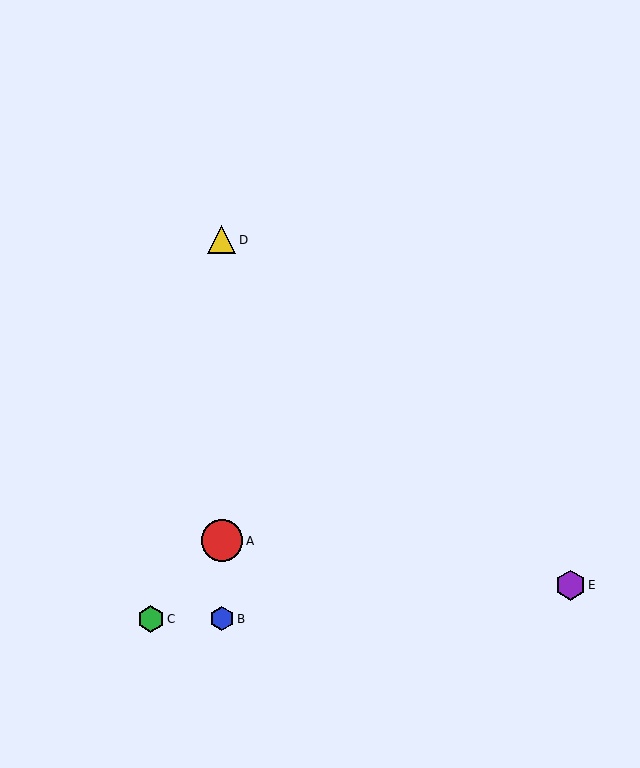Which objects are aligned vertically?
Objects A, B, D are aligned vertically.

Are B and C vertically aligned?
No, B is at x≈222 and C is at x≈151.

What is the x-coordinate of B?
Object B is at x≈222.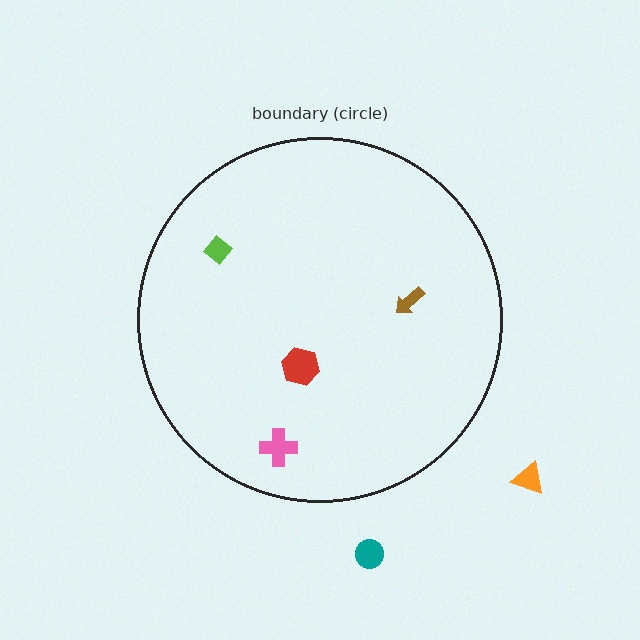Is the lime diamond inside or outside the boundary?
Inside.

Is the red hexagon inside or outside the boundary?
Inside.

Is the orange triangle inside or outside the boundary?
Outside.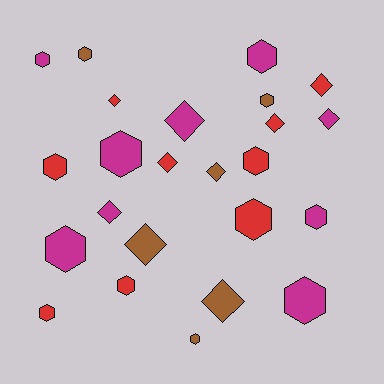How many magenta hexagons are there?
There are 6 magenta hexagons.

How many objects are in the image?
There are 24 objects.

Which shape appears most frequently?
Hexagon, with 14 objects.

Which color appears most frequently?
Magenta, with 9 objects.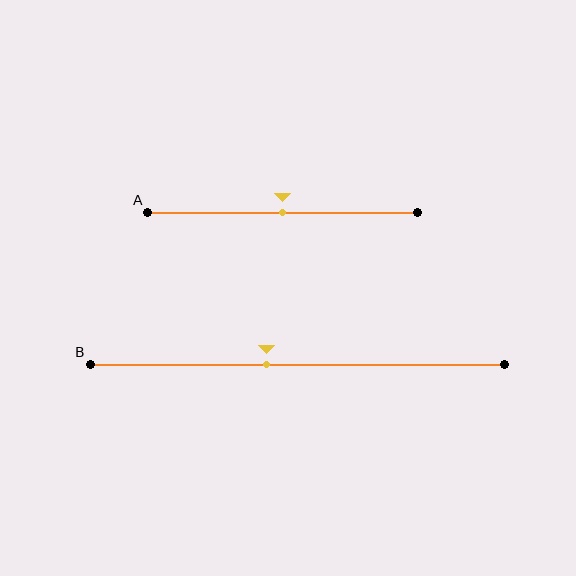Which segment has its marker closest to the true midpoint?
Segment A has its marker closest to the true midpoint.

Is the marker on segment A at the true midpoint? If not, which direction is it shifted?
Yes, the marker on segment A is at the true midpoint.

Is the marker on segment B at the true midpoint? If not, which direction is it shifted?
No, the marker on segment B is shifted to the left by about 7% of the segment length.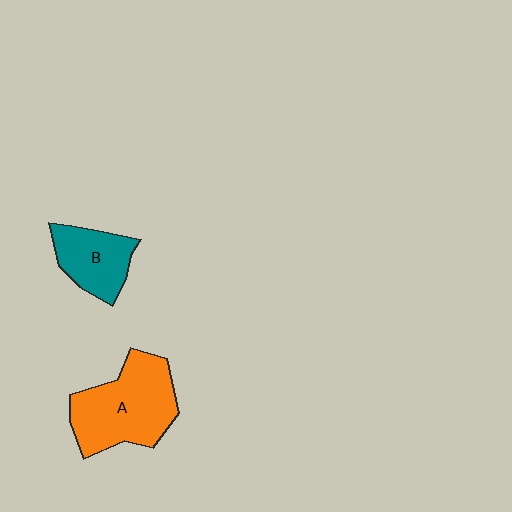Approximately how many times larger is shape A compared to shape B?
Approximately 1.7 times.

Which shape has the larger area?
Shape A (orange).